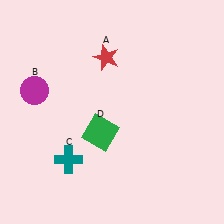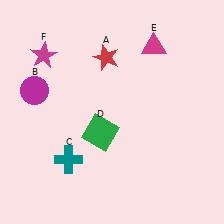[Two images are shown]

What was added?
A magenta triangle (E), a magenta star (F) were added in Image 2.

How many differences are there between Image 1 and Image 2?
There are 2 differences between the two images.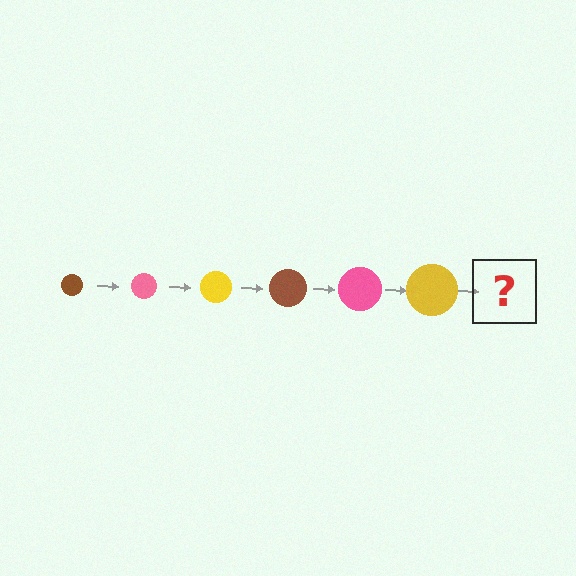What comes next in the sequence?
The next element should be a brown circle, larger than the previous one.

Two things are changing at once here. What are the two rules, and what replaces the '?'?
The two rules are that the circle grows larger each step and the color cycles through brown, pink, and yellow. The '?' should be a brown circle, larger than the previous one.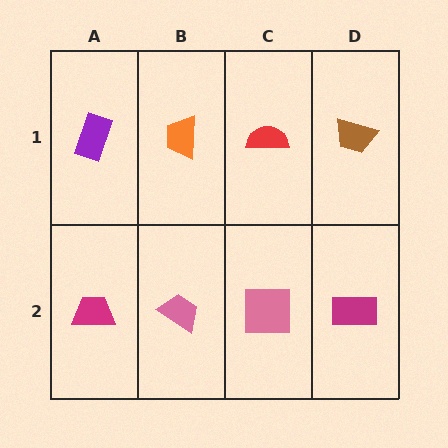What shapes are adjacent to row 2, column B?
An orange trapezoid (row 1, column B), a magenta trapezoid (row 2, column A), a pink square (row 2, column C).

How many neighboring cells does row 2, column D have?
2.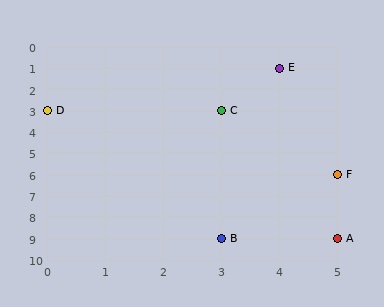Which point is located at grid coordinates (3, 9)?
Point B is at (3, 9).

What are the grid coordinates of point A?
Point A is at grid coordinates (5, 9).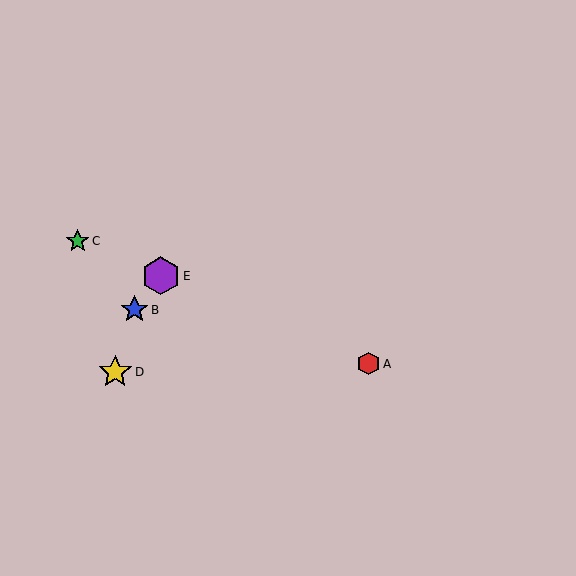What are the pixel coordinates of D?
Object D is at (115, 372).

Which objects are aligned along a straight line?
Objects A, C, E are aligned along a straight line.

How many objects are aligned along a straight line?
3 objects (A, C, E) are aligned along a straight line.